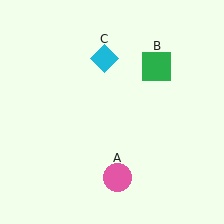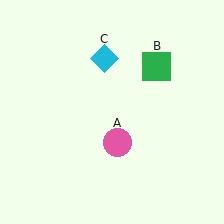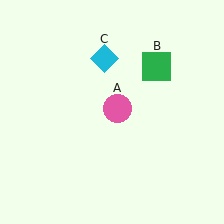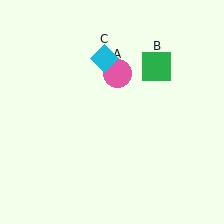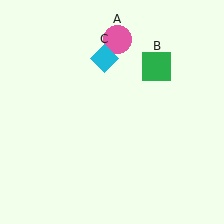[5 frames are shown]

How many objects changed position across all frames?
1 object changed position: pink circle (object A).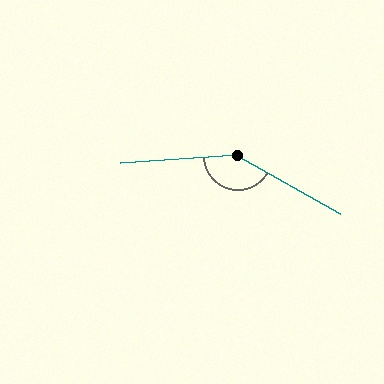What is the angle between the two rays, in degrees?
Approximately 147 degrees.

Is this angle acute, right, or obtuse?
It is obtuse.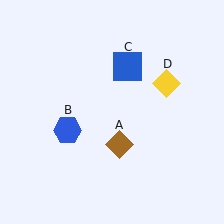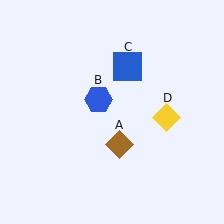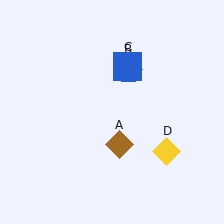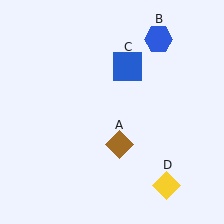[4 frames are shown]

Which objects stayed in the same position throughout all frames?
Brown diamond (object A) and blue square (object C) remained stationary.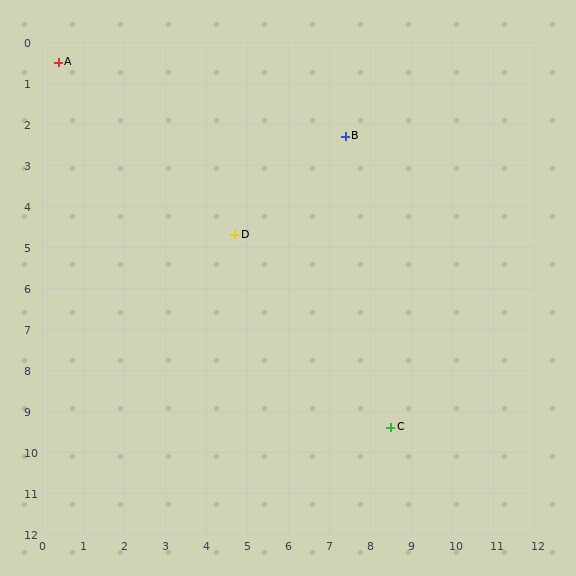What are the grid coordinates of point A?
Point A is at approximately (0.4, 0.5).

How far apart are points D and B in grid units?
Points D and B are about 3.6 grid units apart.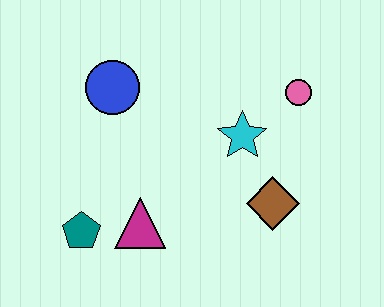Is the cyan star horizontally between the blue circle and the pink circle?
Yes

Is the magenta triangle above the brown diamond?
No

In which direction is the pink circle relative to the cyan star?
The pink circle is to the right of the cyan star.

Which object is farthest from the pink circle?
The teal pentagon is farthest from the pink circle.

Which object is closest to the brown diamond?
The cyan star is closest to the brown diamond.